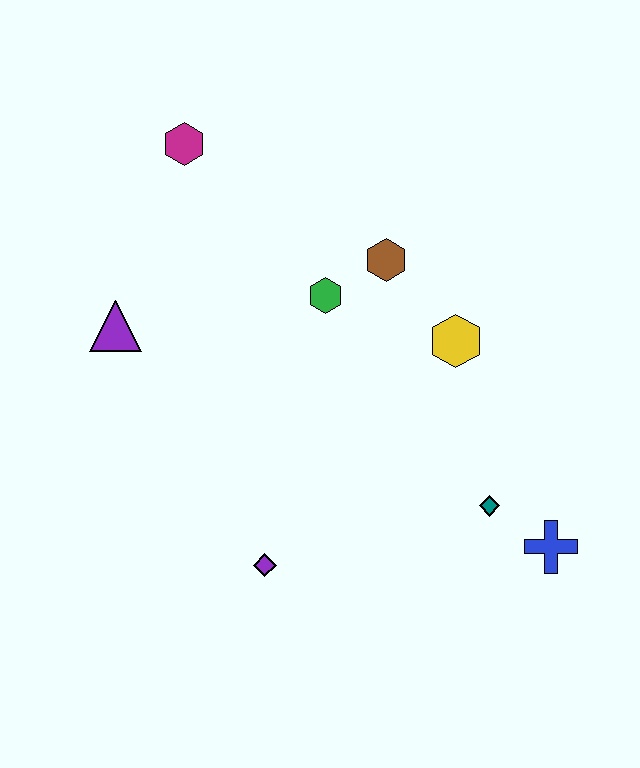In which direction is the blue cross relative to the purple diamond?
The blue cross is to the right of the purple diamond.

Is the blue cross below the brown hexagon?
Yes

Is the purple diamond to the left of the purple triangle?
No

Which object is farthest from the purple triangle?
The blue cross is farthest from the purple triangle.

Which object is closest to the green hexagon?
The brown hexagon is closest to the green hexagon.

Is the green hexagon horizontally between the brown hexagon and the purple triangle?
Yes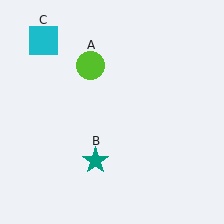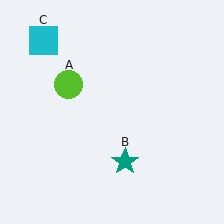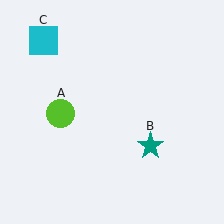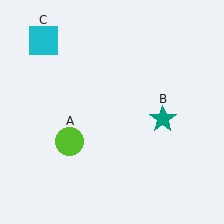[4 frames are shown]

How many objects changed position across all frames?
2 objects changed position: lime circle (object A), teal star (object B).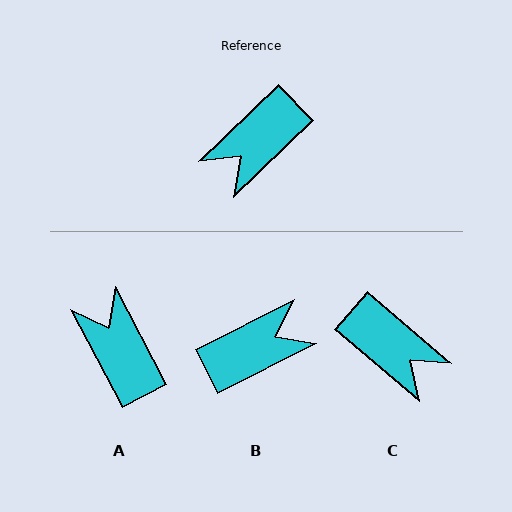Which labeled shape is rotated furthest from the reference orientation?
B, about 163 degrees away.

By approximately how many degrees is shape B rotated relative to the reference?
Approximately 163 degrees counter-clockwise.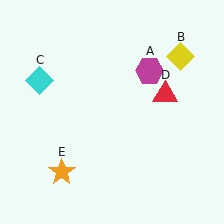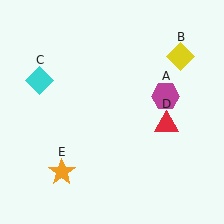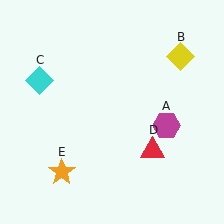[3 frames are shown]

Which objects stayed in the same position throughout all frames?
Yellow diamond (object B) and cyan diamond (object C) and orange star (object E) remained stationary.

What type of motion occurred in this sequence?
The magenta hexagon (object A), red triangle (object D) rotated clockwise around the center of the scene.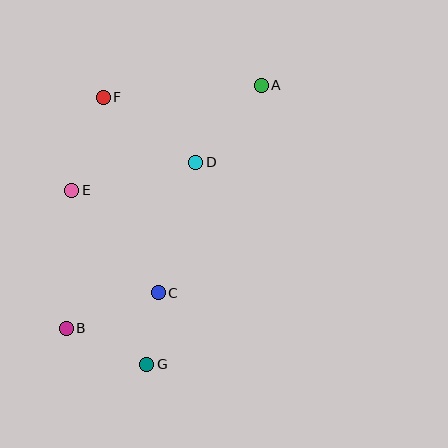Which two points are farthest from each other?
Points A and B are farthest from each other.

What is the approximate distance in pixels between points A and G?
The distance between A and G is approximately 302 pixels.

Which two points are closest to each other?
Points C and G are closest to each other.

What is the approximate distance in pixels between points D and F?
The distance between D and F is approximately 113 pixels.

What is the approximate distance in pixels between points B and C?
The distance between B and C is approximately 98 pixels.